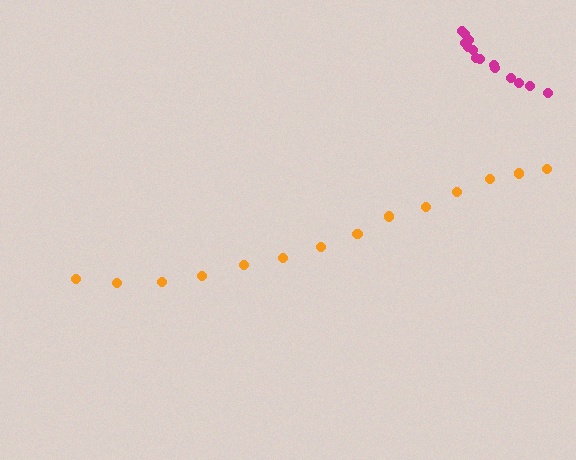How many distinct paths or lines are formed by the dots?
There are 2 distinct paths.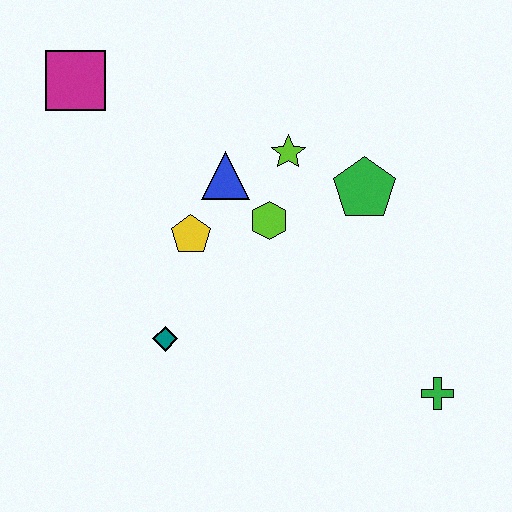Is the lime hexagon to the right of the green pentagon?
No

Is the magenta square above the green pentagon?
Yes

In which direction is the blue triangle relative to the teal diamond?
The blue triangle is above the teal diamond.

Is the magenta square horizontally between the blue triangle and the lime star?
No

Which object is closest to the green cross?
The green pentagon is closest to the green cross.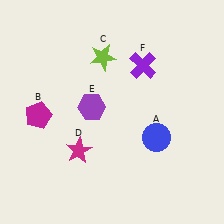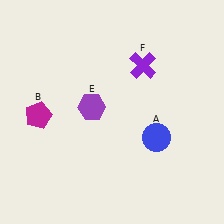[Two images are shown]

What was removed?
The magenta star (D), the lime star (C) were removed in Image 2.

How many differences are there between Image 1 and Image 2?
There are 2 differences between the two images.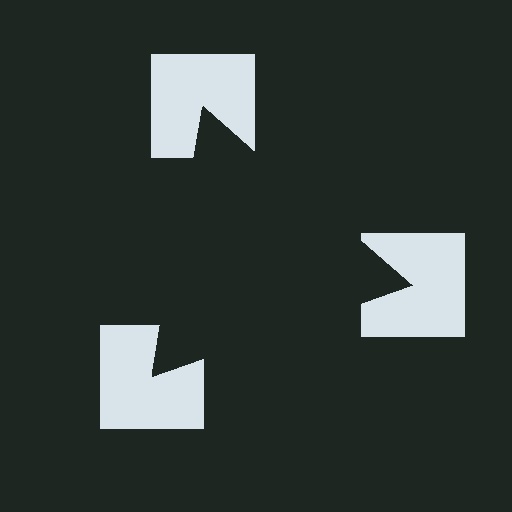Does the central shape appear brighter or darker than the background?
It typically appears slightly darker than the background, even though no actual brightness change is drawn.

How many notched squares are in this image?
There are 3 — one at each vertex of the illusory triangle.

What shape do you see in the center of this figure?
An illusory triangle — its edges are inferred from the aligned wedge cuts in the notched squares, not physically drawn.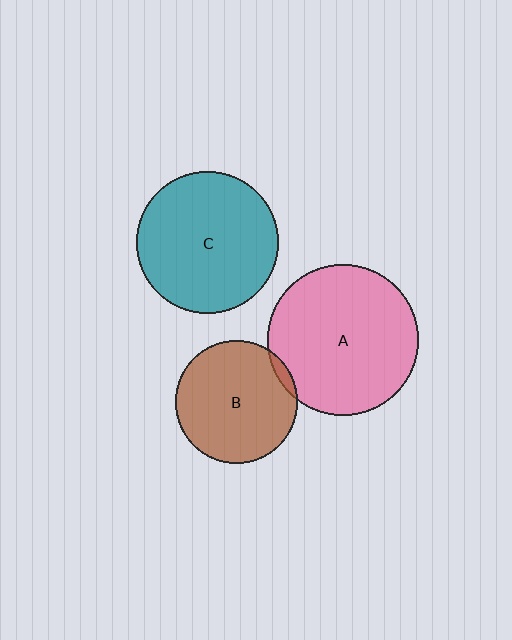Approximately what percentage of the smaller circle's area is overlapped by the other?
Approximately 5%.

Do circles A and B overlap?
Yes.